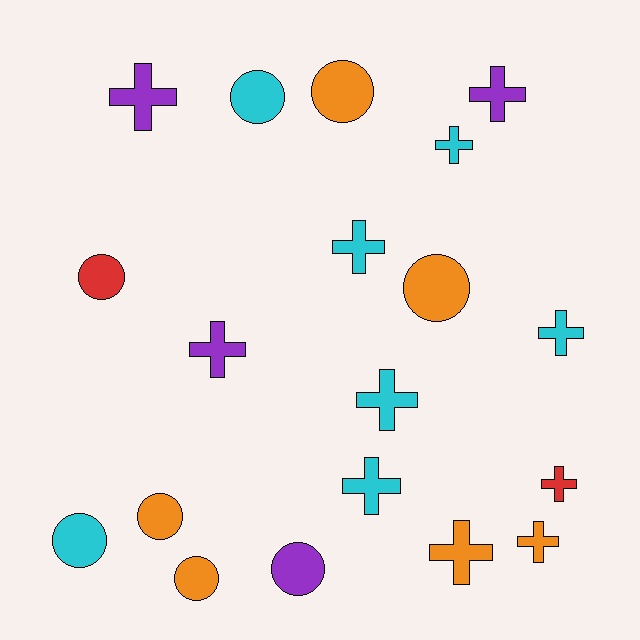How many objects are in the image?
There are 19 objects.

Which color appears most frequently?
Cyan, with 7 objects.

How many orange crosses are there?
There are 2 orange crosses.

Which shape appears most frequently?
Cross, with 11 objects.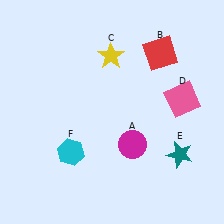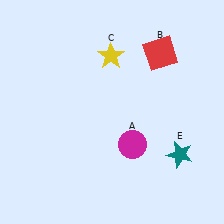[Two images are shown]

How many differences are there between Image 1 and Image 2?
There are 2 differences between the two images.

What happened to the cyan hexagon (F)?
The cyan hexagon (F) was removed in Image 2. It was in the bottom-left area of Image 1.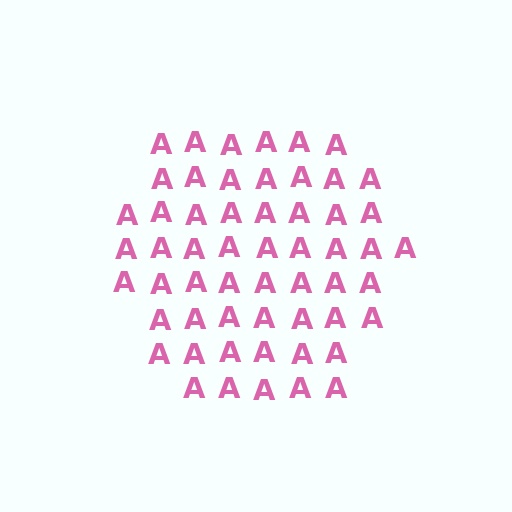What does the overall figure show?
The overall figure shows a hexagon.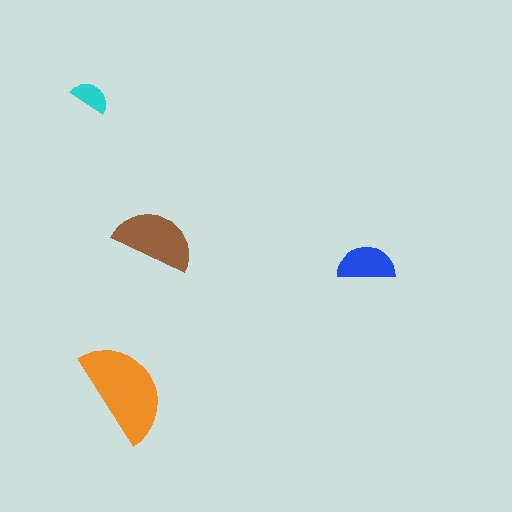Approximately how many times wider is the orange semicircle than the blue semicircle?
About 2 times wider.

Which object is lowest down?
The orange semicircle is bottommost.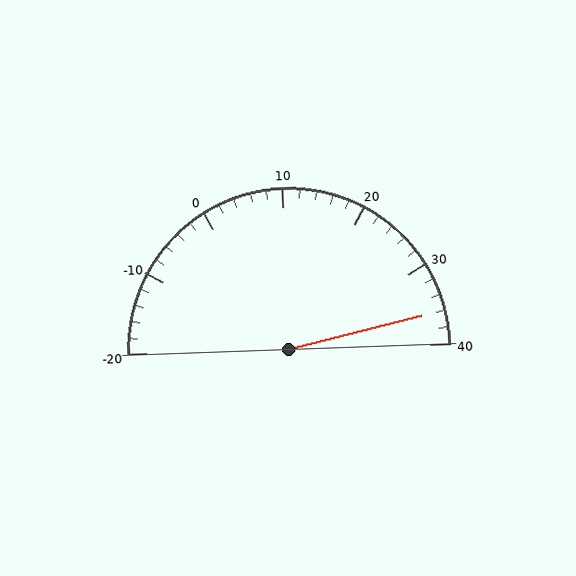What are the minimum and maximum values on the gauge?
The gauge ranges from -20 to 40.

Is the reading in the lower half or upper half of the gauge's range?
The reading is in the upper half of the range (-20 to 40).